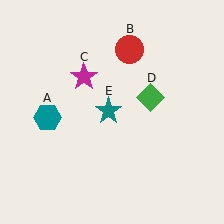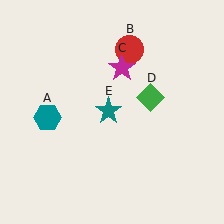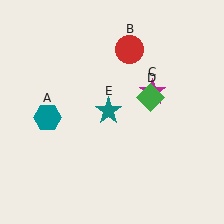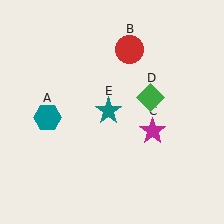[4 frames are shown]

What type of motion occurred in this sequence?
The magenta star (object C) rotated clockwise around the center of the scene.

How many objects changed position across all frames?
1 object changed position: magenta star (object C).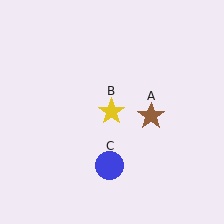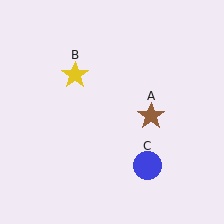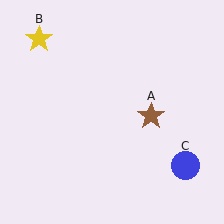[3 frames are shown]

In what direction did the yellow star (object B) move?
The yellow star (object B) moved up and to the left.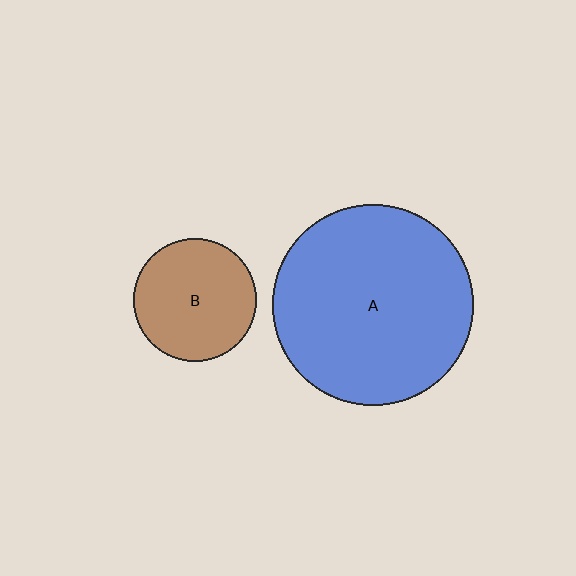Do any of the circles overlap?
No, none of the circles overlap.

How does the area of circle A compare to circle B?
Approximately 2.7 times.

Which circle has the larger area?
Circle A (blue).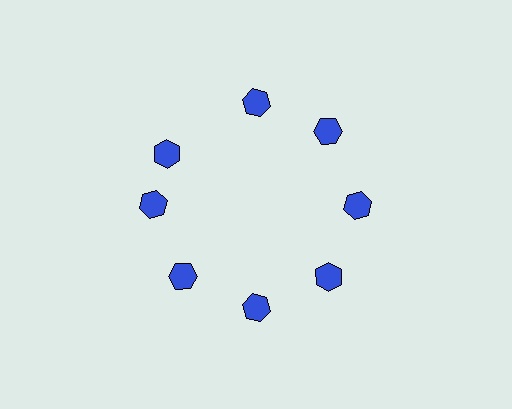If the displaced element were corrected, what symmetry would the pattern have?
It would have 8-fold rotational symmetry — the pattern would map onto itself every 45 degrees.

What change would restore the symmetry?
The symmetry would be restored by rotating it back into even spacing with its neighbors so that all 8 hexagons sit at equal angles and equal distance from the center.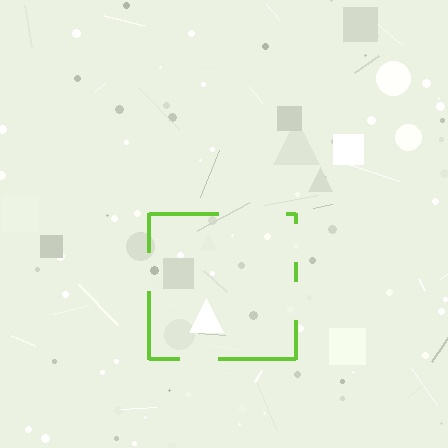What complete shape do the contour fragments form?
The contour fragments form a square.